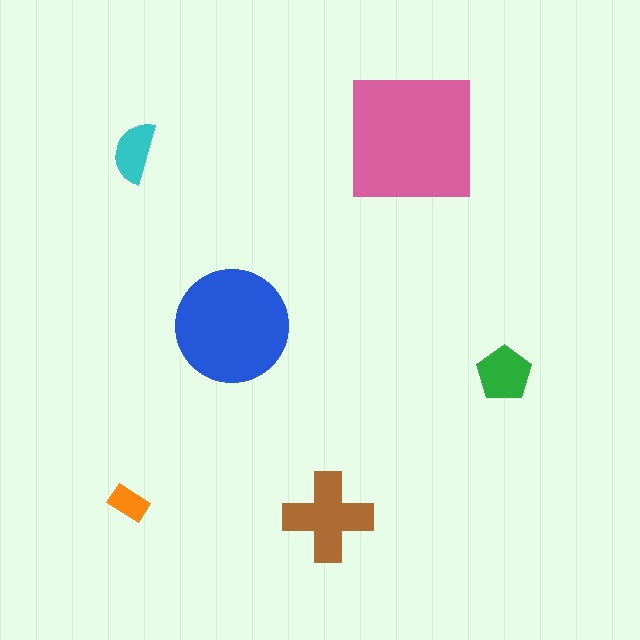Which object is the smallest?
The orange rectangle.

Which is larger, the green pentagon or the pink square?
The pink square.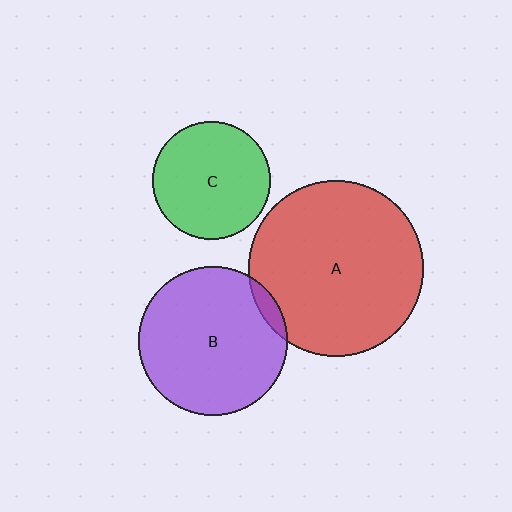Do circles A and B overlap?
Yes.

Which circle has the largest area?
Circle A (red).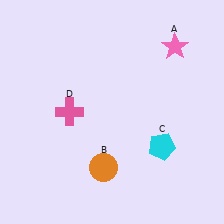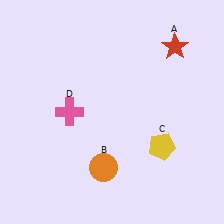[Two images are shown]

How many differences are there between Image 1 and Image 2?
There are 2 differences between the two images.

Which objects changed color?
A changed from pink to red. C changed from cyan to yellow.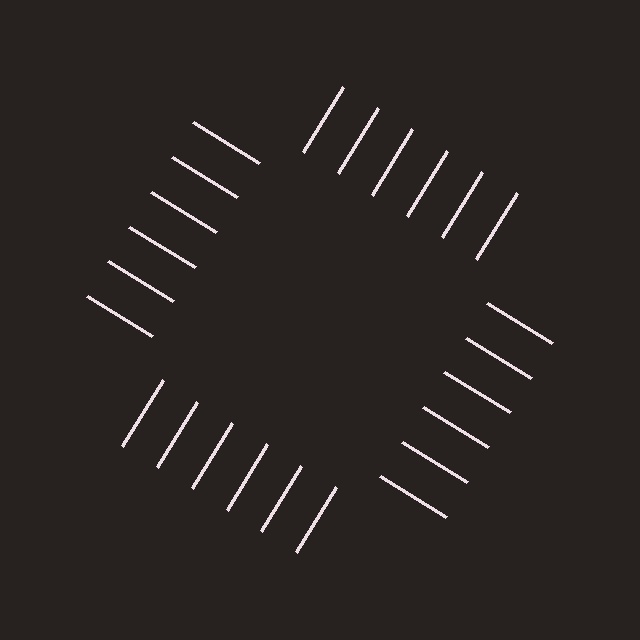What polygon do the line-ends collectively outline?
An illusory square — the line segments terminate on its edges but no continuous stroke is drawn.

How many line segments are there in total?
24 — 6 along each of the 4 edges.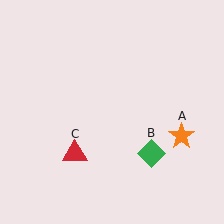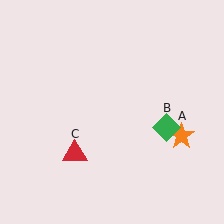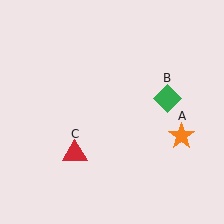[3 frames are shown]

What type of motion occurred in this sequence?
The green diamond (object B) rotated counterclockwise around the center of the scene.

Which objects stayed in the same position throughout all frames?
Orange star (object A) and red triangle (object C) remained stationary.